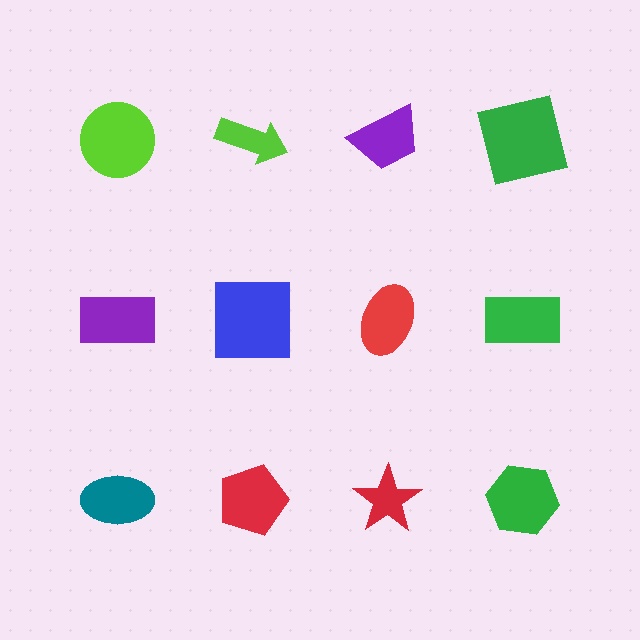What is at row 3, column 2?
A red pentagon.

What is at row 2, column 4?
A green rectangle.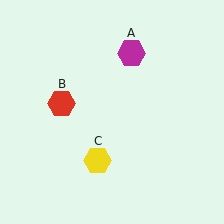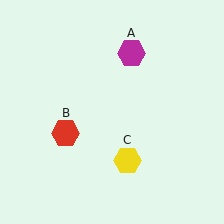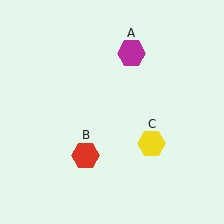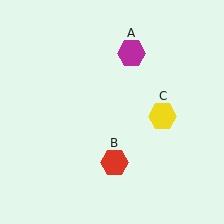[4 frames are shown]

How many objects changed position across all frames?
2 objects changed position: red hexagon (object B), yellow hexagon (object C).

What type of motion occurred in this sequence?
The red hexagon (object B), yellow hexagon (object C) rotated counterclockwise around the center of the scene.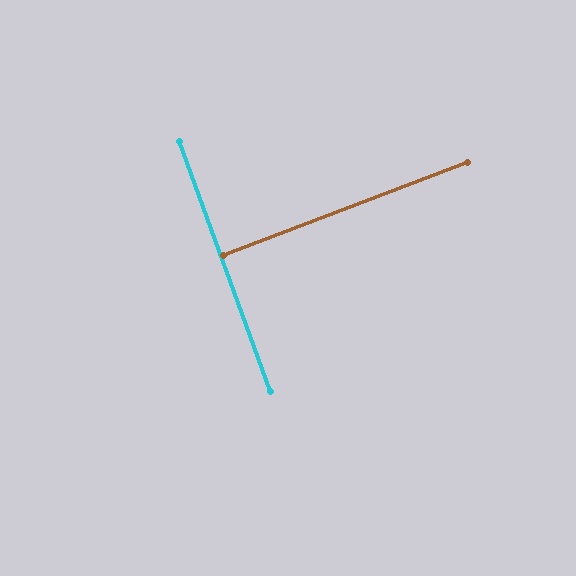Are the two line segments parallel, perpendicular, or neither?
Perpendicular — they meet at approximately 89°.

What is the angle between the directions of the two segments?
Approximately 89 degrees.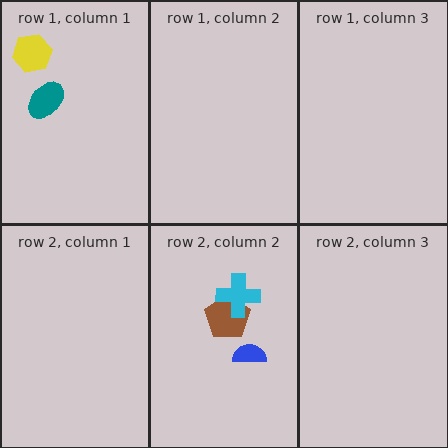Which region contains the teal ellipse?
The row 1, column 1 region.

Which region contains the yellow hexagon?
The row 1, column 1 region.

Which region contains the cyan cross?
The row 2, column 2 region.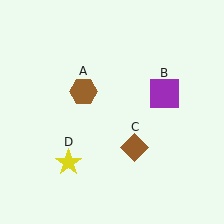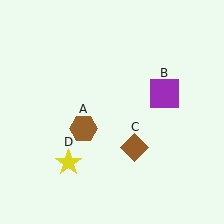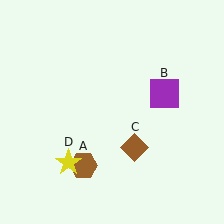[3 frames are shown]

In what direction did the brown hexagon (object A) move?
The brown hexagon (object A) moved down.